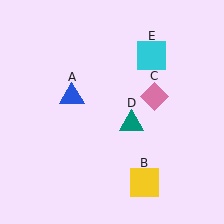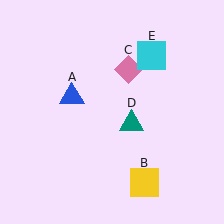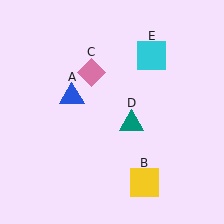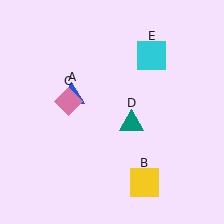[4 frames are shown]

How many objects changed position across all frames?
1 object changed position: pink diamond (object C).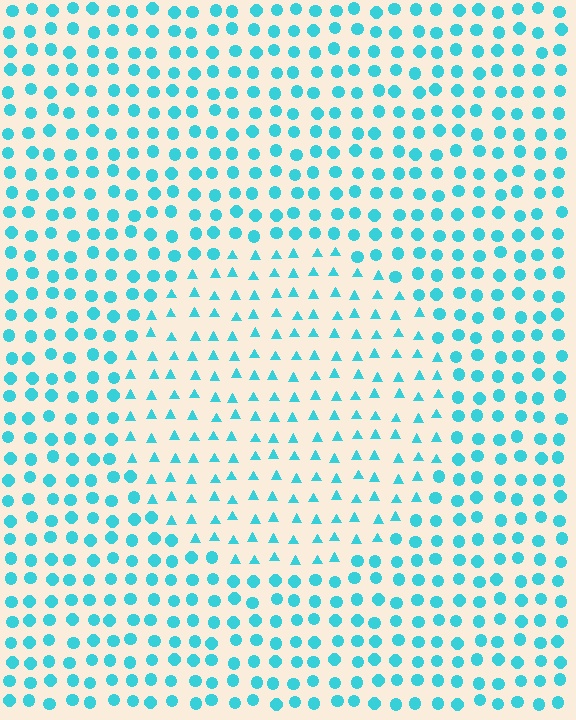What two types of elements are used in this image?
The image uses triangles inside the circle region and circles outside it.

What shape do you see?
I see a circle.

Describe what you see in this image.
The image is filled with small cyan elements arranged in a uniform grid. A circle-shaped region contains triangles, while the surrounding area contains circles. The boundary is defined purely by the change in element shape.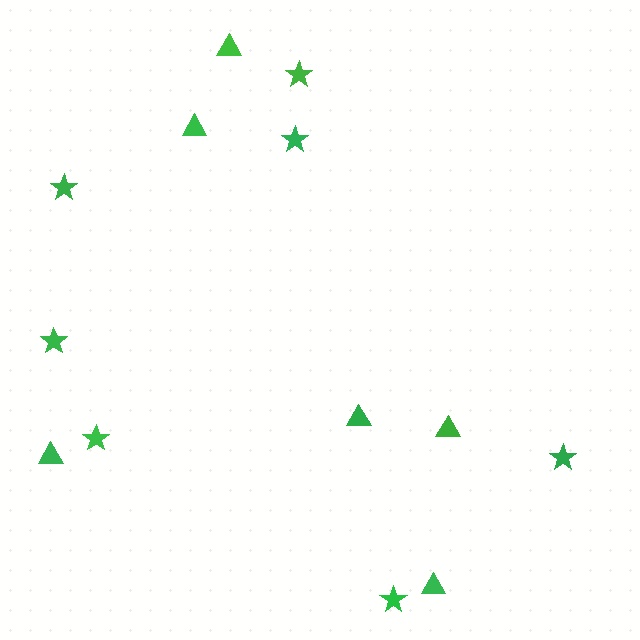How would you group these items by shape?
There are 2 groups: one group of stars (7) and one group of triangles (6).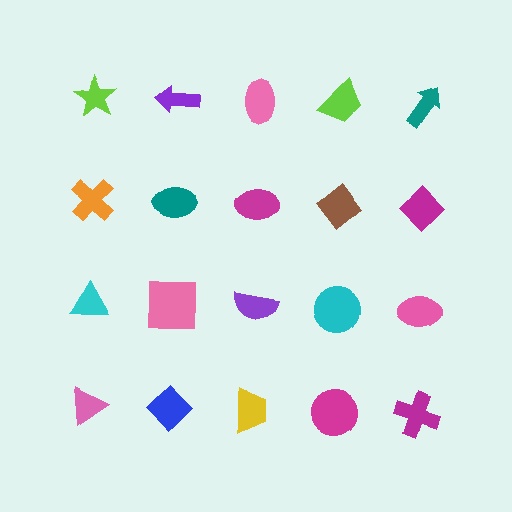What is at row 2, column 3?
A magenta ellipse.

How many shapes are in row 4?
5 shapes.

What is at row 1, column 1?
A lime star.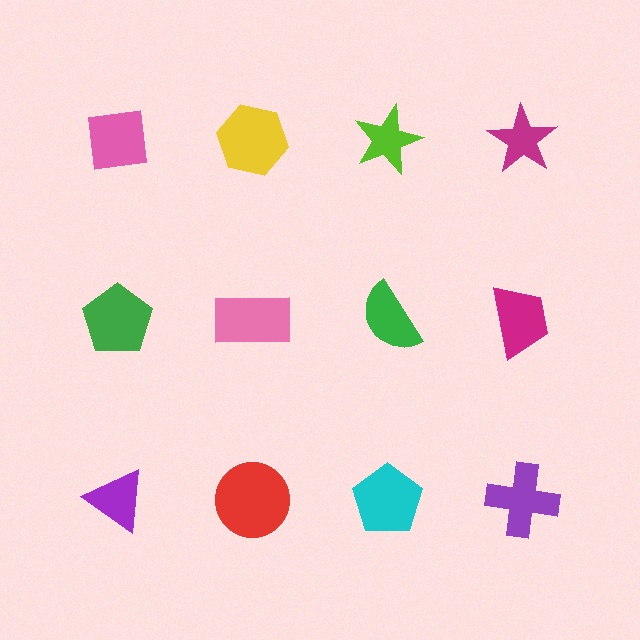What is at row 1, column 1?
A pink square.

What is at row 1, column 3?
A lime star.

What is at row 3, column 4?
A purple cross.